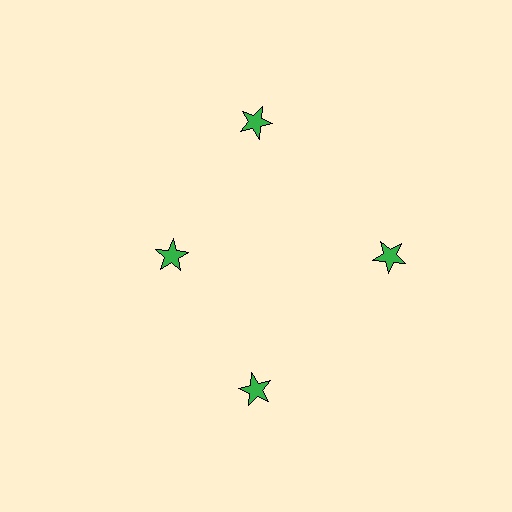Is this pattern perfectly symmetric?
No. The 4 green stars are arranged in a ring, but one element near the 9 o'clock position is pulled inward toward the center, breaking the 4-fold rotational symmetry.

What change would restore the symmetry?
The symmetry would be restored by moving it outward, back onto the ring so that all 4 stars sit at equal angles and equal distance from the center.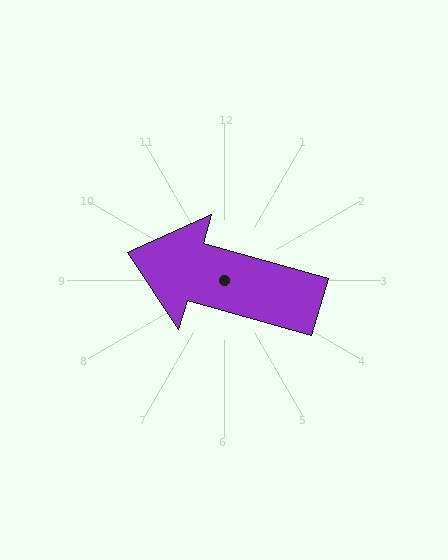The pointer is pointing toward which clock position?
Roughly 10 o'clock.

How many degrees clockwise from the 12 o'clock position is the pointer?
Approximately 286 degrees.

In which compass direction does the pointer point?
West.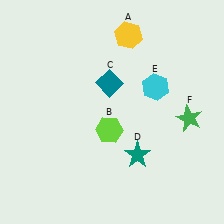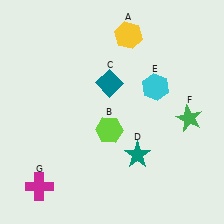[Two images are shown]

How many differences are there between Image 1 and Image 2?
There is 1 difference between the two images.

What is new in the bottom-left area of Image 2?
A magenta cross (G) was added in the bottom-left area of Image 2.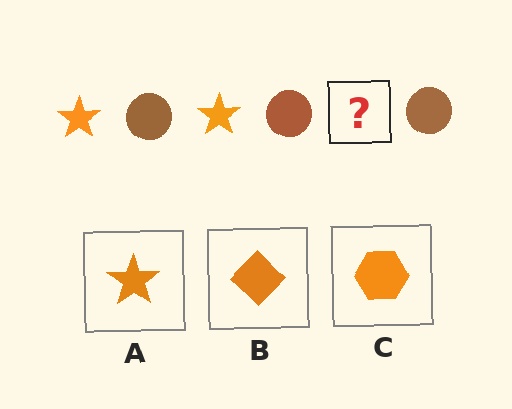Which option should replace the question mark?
Option A.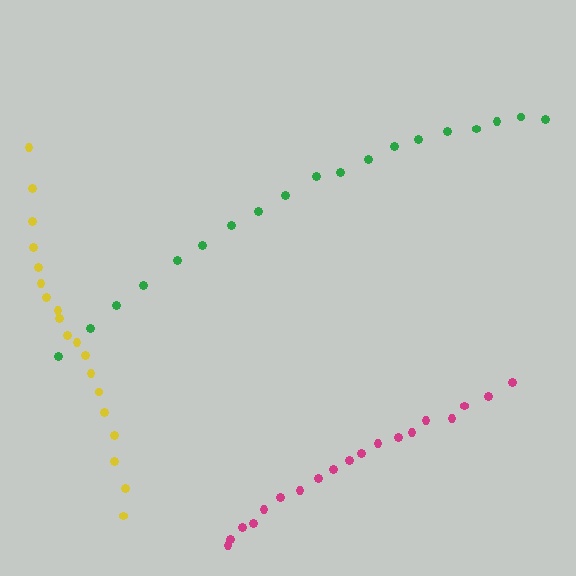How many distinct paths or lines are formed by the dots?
There are 3 distinct paths.